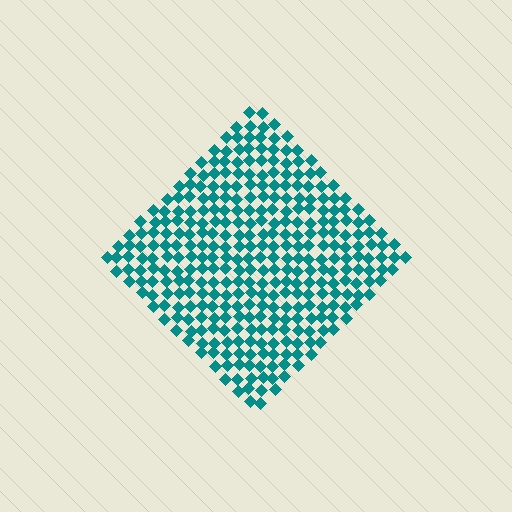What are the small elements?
The small elements are diamonds.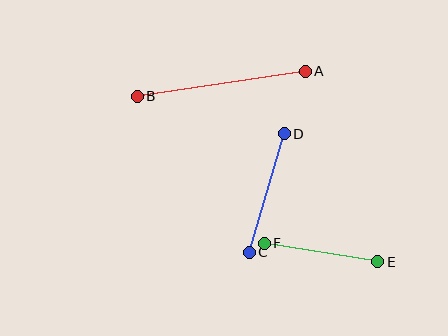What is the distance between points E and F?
The distance is approximately 115 pixels.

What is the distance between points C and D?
The distance is approximately 124 pixels.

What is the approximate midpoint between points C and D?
The midpoint is at approximately (267, 193) pixels.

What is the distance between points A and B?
The distance is approximately 170 pixels.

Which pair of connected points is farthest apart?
Points A and B are farthest apart.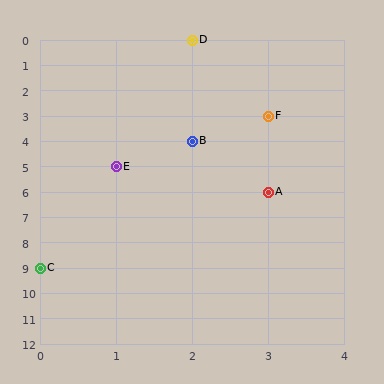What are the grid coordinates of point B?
Point B is at grid coordinates (2, 4).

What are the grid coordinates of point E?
Point E is at grid coordinates (1, 5).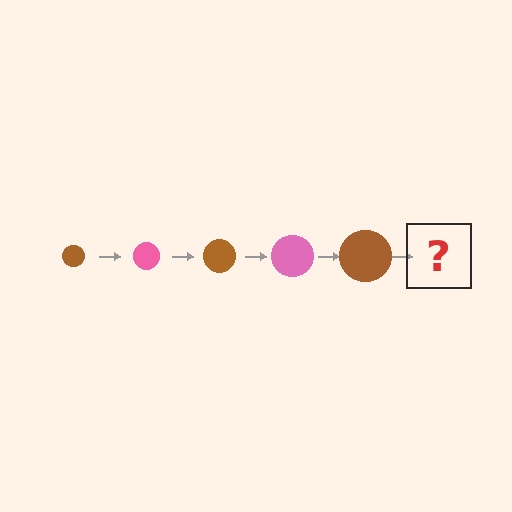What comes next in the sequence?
The next element should be a pink circle, larger than the previous one.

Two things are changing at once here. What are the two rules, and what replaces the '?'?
The two rules are that the circle grows larger each step and the color cycles through brown and pink. The '?' should be a pink circle, larger than the previous one.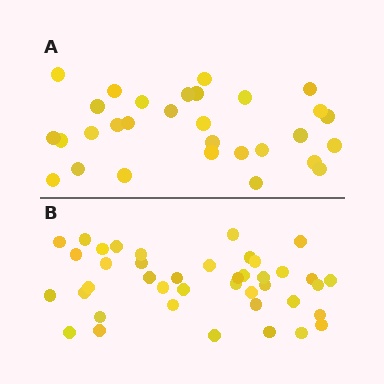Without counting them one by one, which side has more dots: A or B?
Region B (the bottom region) has more dots.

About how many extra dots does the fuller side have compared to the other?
Region B has roughly 12 or so more dots than region A.